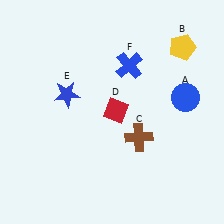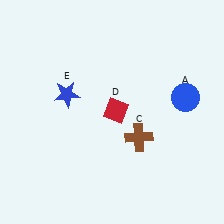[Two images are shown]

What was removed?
The blue cross (F), the yellow pentagon (B) were removed in Image 2.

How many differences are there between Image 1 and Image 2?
There are 2 differences between the two images.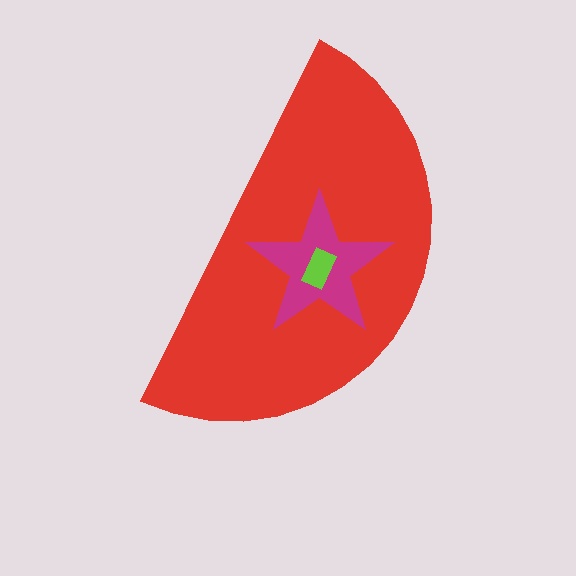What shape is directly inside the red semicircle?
The magenta star.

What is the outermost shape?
The red semicircle.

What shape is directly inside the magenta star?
The lime rectangle.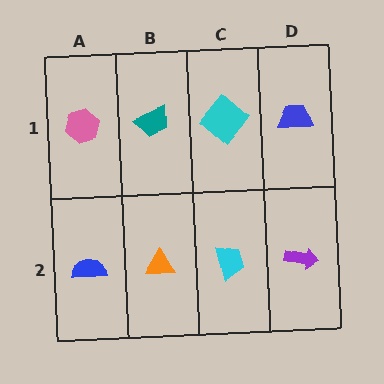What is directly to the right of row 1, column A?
A teal trapezoid.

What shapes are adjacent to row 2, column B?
A teal trapezoid (row 1, column B), a blue semicircle (row 2, column A), a cyan trapezoid (row 2, column C).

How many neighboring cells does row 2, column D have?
2.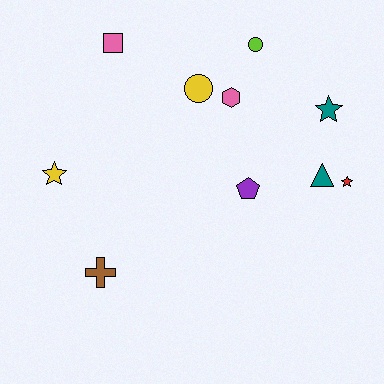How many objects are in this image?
There are 10 objects.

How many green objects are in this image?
There are no green objects.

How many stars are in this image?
There are 3 stars.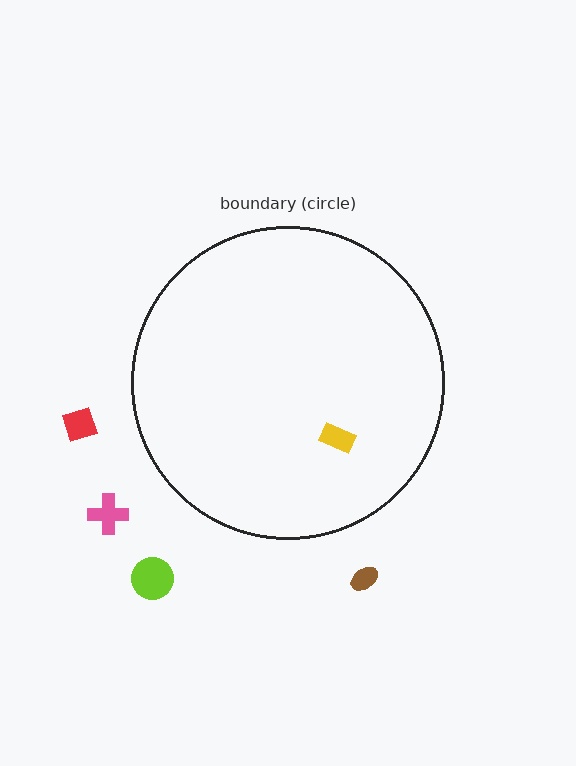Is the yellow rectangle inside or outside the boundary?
Inside.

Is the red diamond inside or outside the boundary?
Outside.